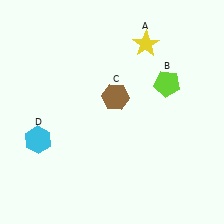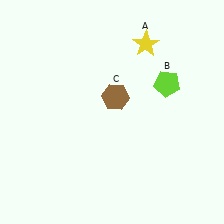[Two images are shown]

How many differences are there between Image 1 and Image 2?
There is 1 difference between the two images.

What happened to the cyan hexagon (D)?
The cyan hexagon (D) was removed in Image 2. It was in the bottom-left area of Image 1.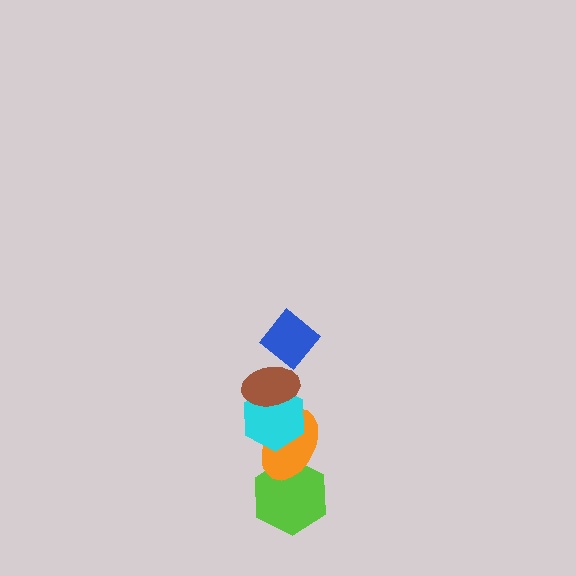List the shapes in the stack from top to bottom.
From top to bottom: the blue diamond, the brown ellipse, the cyan hexagon, the orange ellipse, the lime hexagon.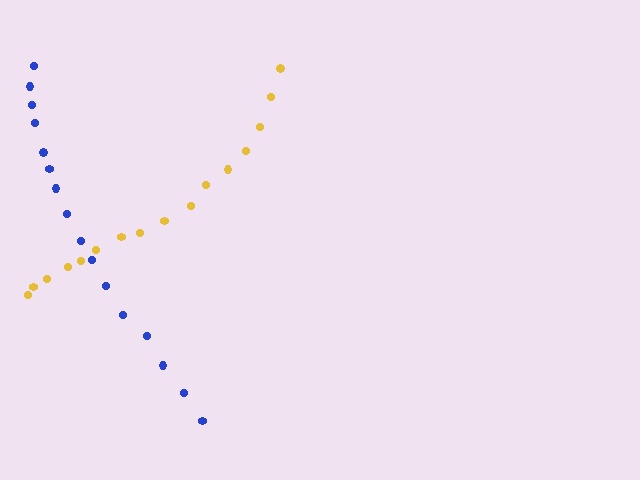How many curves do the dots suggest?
There are 2 distinct paths.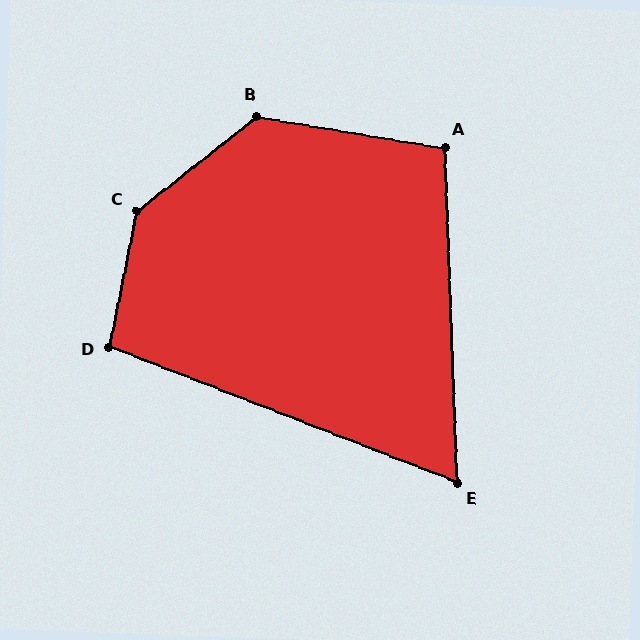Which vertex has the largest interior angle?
C, at approximately 140 degrees.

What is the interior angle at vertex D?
Approximately 100 degrees (obtuse).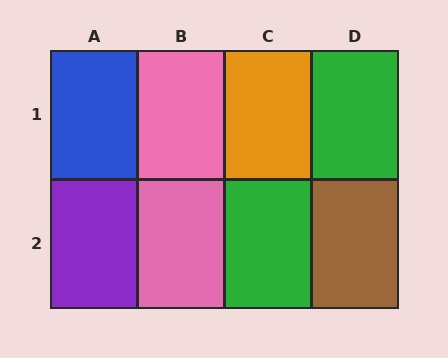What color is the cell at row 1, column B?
Pink.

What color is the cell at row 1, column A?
Blue.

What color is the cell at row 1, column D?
Green.